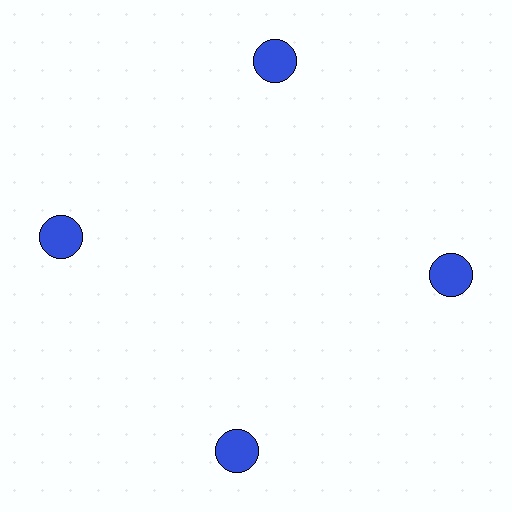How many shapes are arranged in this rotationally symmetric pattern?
There are 4 shapes, arranged in 4 groups of 1.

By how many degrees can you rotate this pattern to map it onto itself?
The pattern maps onto itself every 90 degrees of rotation.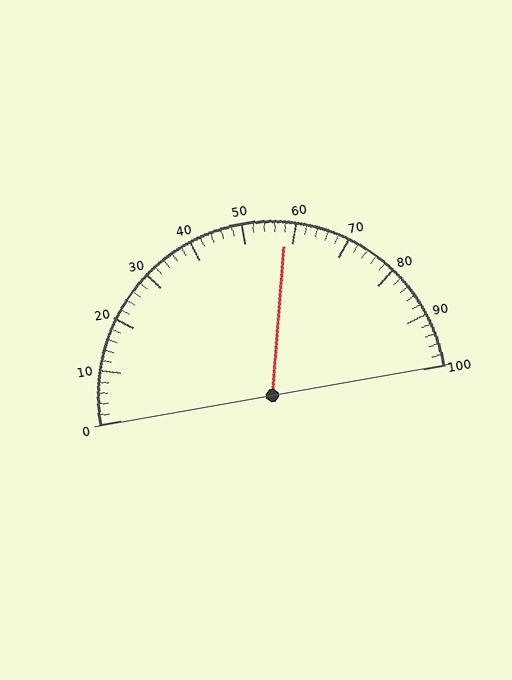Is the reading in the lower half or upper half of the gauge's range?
The reading is in the upper half of the range (0 to 100).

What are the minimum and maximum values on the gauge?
The gauge ranges from 0 to 100.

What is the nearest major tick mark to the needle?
The nearest major tick mark is 60.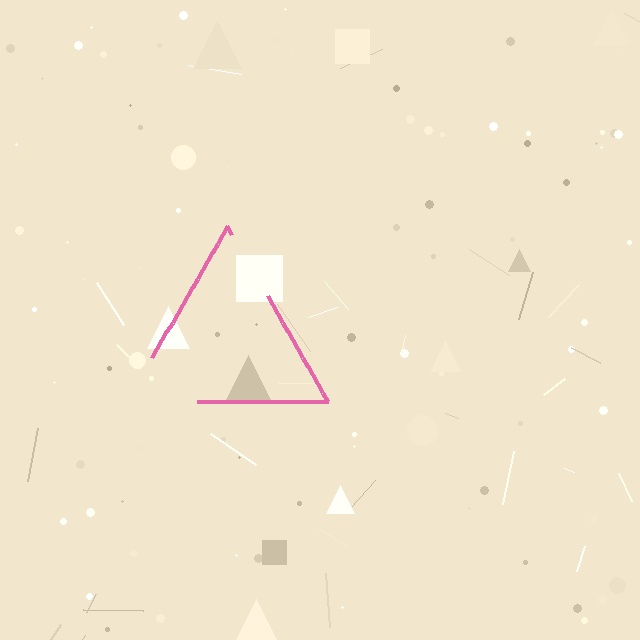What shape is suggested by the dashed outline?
The dashed outline suggests a triangle.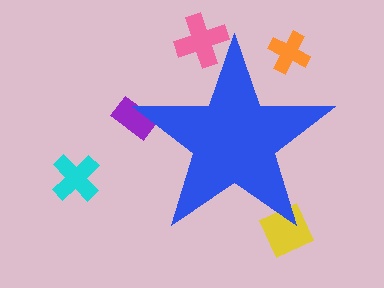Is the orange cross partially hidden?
Yes, the orange cross is partially hidden behind the blue star.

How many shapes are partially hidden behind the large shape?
4 shapes are partially hidden.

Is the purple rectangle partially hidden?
Yes, the purple rectangle is partially hidden behind the blue star.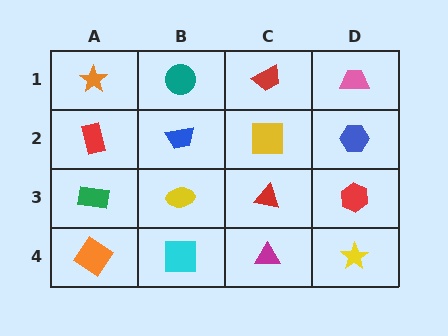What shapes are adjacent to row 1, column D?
A blue hexagon (row 2, column D), a red trapezoid (row 1, column C).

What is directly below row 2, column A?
A green rectangle.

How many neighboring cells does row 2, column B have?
4.